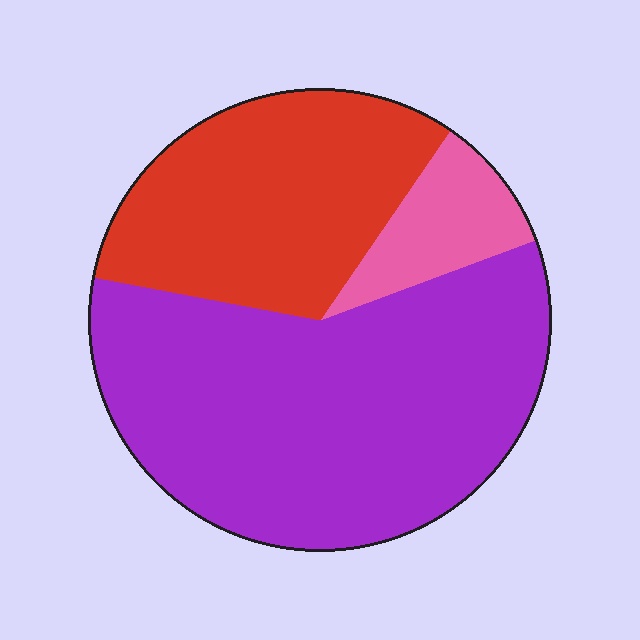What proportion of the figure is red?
Red takes up about one third (1/3) of the figure.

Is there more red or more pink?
Red.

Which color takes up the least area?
Pink, at roughly 10%.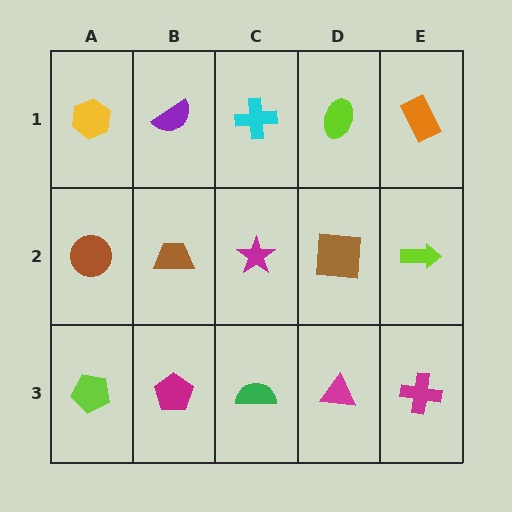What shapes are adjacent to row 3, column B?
A brown trapezoid (row 2, column B), a lime pentagon (row 3, column A), a green semicircle (row 3, column C).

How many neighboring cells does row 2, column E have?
3.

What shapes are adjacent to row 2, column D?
A lime ellipse (row 1, column D), a magenta triangle (row 3, column D), a magenta star (row 2, column C), a lime arrow (row 2, column E).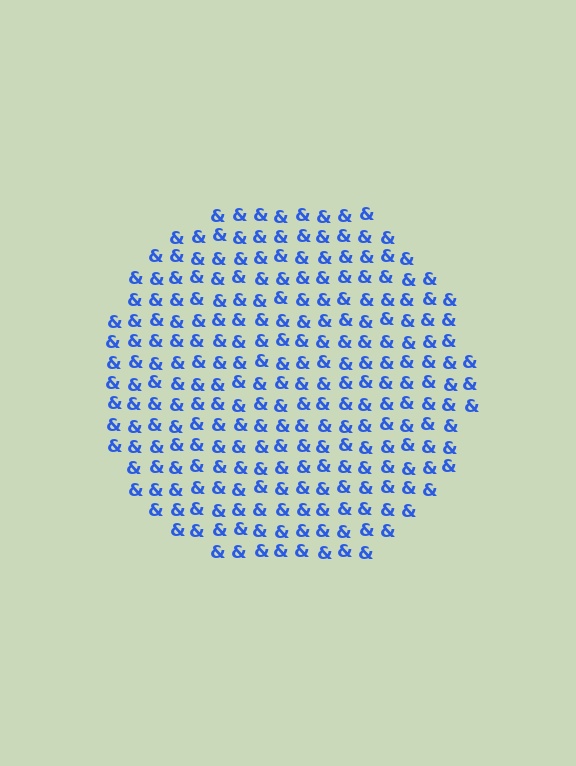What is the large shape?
The large shape is a circle.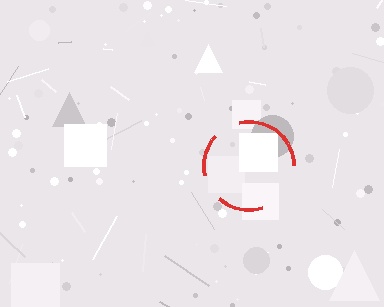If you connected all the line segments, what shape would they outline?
They would outline a circle.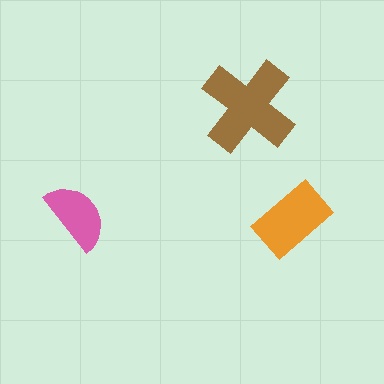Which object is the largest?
The brown cross.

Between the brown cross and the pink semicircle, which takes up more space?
The brown cross.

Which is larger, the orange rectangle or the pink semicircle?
The orange rectangle.